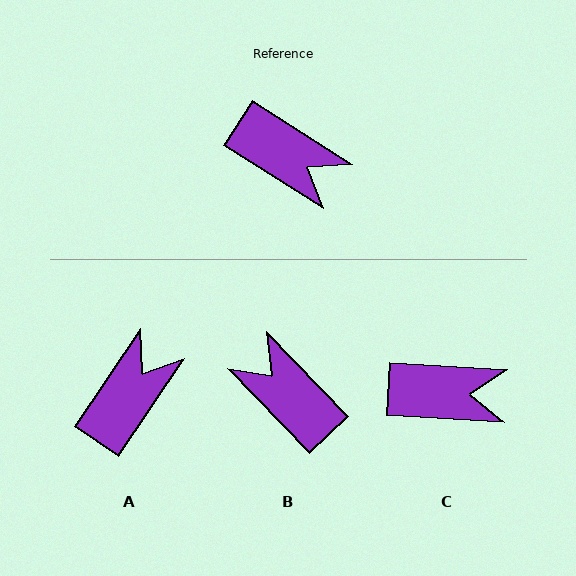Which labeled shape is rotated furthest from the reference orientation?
B, about 167 degrees away.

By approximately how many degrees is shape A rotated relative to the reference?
Approximately 89 degrees counter-clockwise.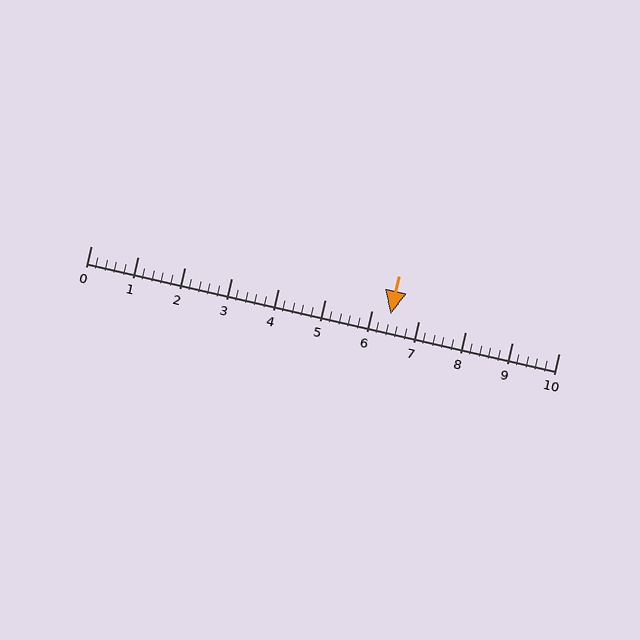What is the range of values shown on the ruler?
The ruler shows values from 0 to 10.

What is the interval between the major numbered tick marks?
The major tick marks are spaced 1 units apart.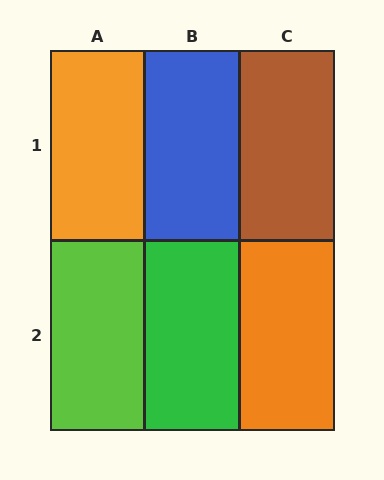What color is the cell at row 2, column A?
Lime.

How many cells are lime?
1 cell is lime.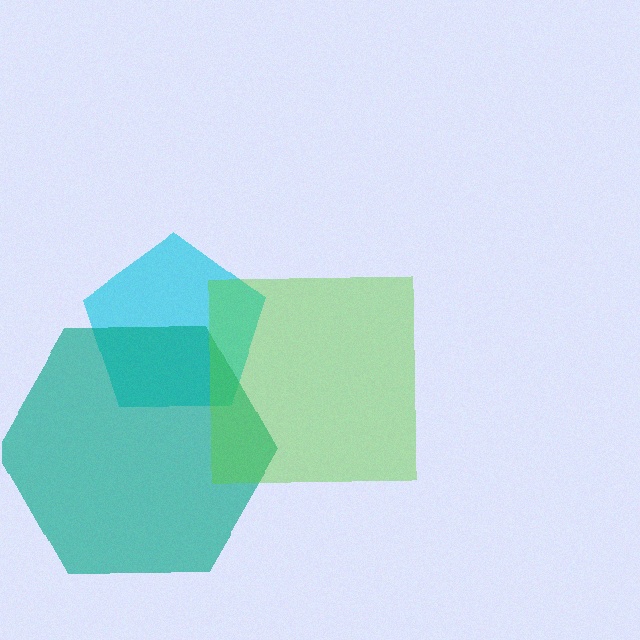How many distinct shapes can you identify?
There are 3 distinct shapes: a cyan pentagon, a teal hexagon, a lime square.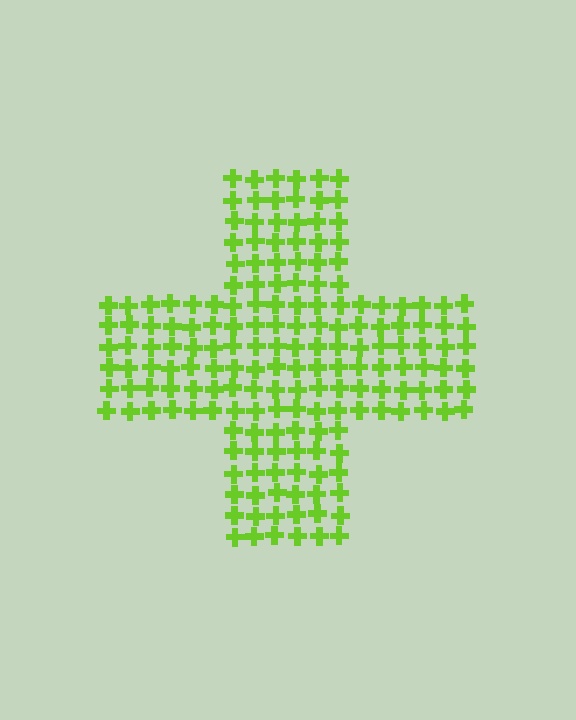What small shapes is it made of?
It is made of small crosses.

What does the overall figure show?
The overall figure shows a cross.